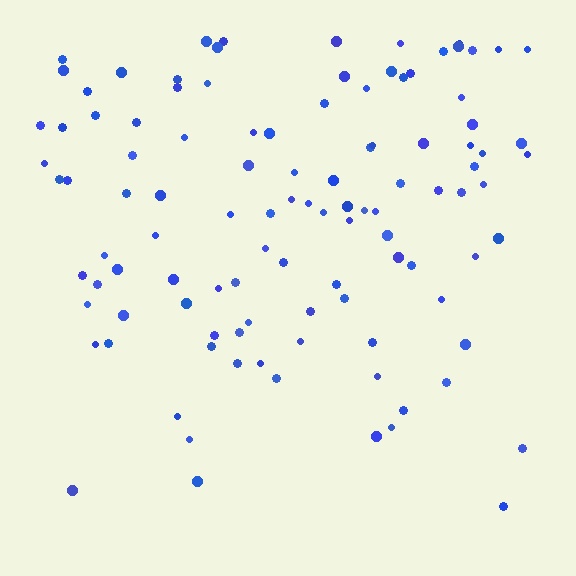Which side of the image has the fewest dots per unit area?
The bottom.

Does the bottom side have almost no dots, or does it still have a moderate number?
Still a moderate number, just noticeably fewer than the top.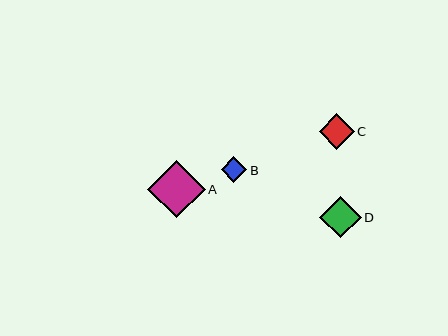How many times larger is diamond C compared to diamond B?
Diamond C is approximately 1.4 times the size of diamond B.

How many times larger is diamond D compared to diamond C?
Diamond D is approximately 1.2 times the size of diamond C.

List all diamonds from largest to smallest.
From largest to smallest: A, D, C, B.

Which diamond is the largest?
Diamond A is the largest with a size of approximately 58 pixels.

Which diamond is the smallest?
Diamond B is the smallest with a size of approximately 26 pixels.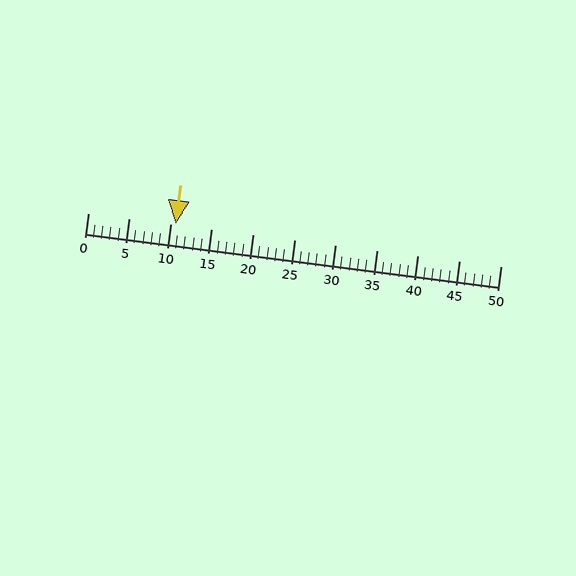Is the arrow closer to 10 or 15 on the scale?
The arrow is closer to 10.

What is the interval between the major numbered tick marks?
The major tick marks are spaced 5 units apart.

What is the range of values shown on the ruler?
The ruler shows values from 0 to 50.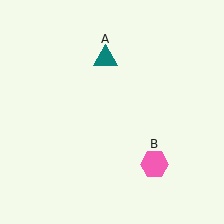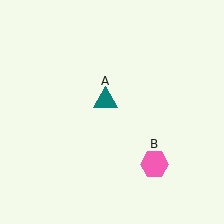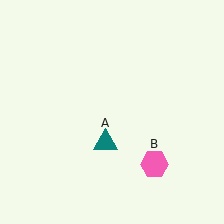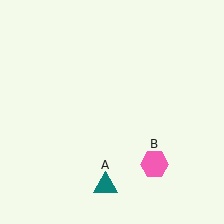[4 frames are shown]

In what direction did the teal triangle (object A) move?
The teal triangle (object A) moved down.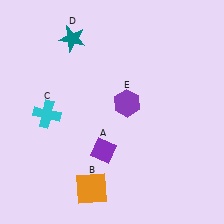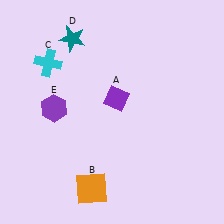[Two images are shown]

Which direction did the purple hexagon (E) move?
The purple hexagon (E) moved left.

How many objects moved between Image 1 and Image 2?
3 objects moved between the two images.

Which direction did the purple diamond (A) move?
The purple diamond (A) moved up.